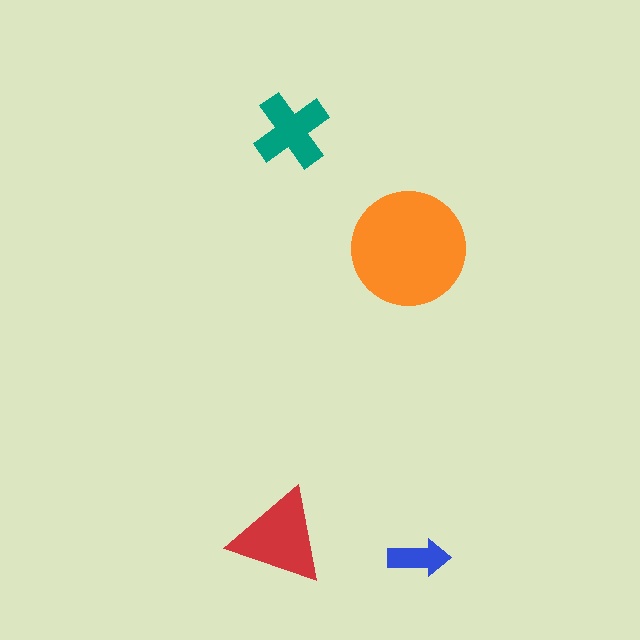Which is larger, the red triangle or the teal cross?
The red triangle.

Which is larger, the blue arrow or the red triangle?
The red triangle.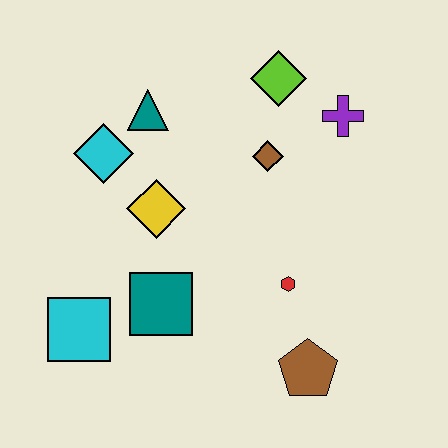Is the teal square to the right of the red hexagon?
No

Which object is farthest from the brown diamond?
The cyan square is farthest from the brown diamond.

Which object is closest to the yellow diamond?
The cyan diamond is closest to the yellow diamond.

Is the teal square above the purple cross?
No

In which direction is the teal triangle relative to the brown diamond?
The teal triangle is to the left of the brown diamond.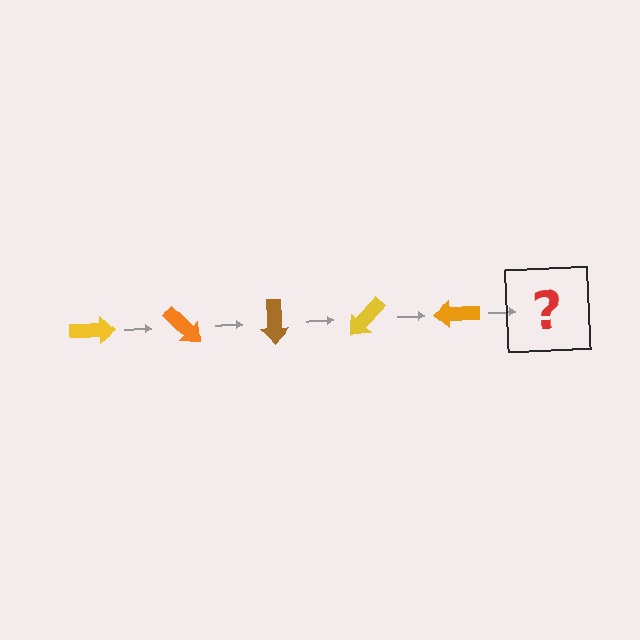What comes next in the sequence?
The next element should be a brown arrow, rotated 225 degrees from the start.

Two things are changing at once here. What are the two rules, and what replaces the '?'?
The two rules are that it rotates 45 degrees each step and the color cycles through yellow, orange, and brown. The '?' should be a brown arrow, rotated 225 degrees from the start.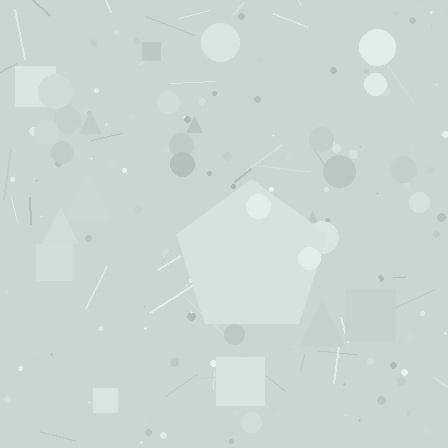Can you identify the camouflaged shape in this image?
The camouflaged shape is a pentagon.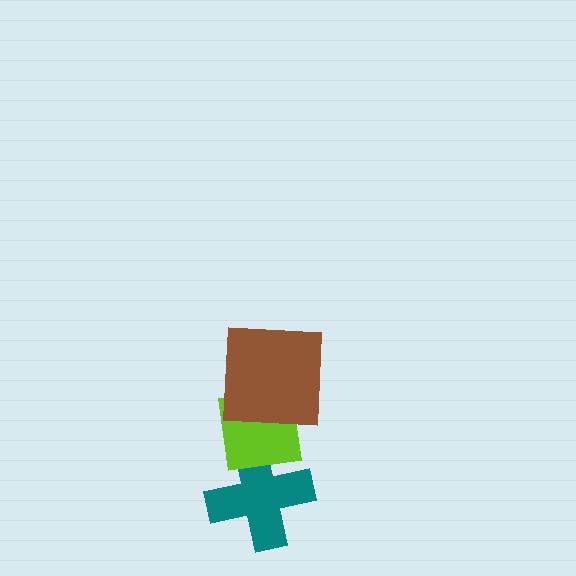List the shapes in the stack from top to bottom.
From top to bottom: the brown square, the lime square, the teal cross.